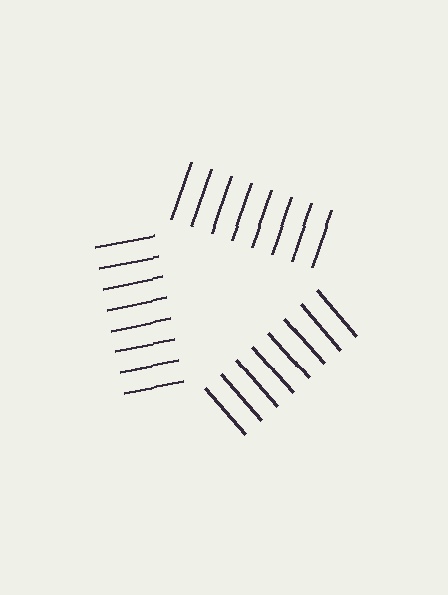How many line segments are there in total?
24 — 8 along each of the 3 edges.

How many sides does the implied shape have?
3 sides — the line-ends trace a triangle.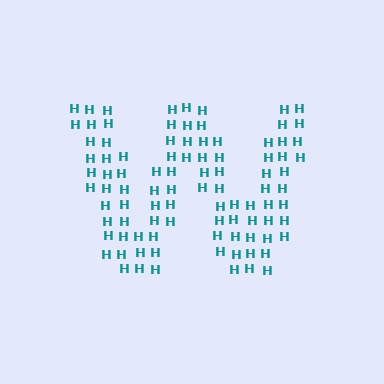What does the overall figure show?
The overall figure shows the letter W.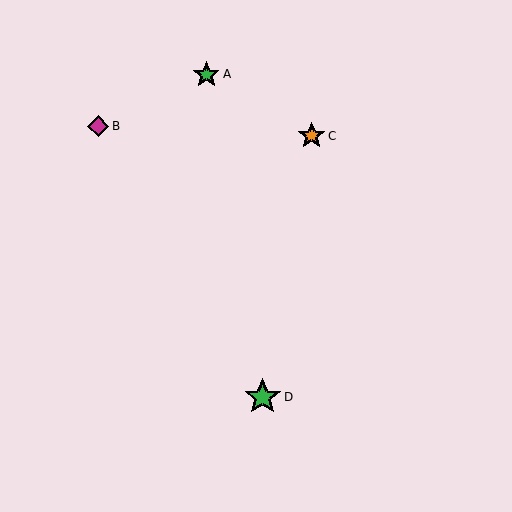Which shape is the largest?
The green star (labeled D) is the largest.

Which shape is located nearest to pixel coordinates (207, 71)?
The green star (labeled A) at (206, 74) is nearest to that location.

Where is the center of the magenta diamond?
The center of the magenta diamond is at (98, 126).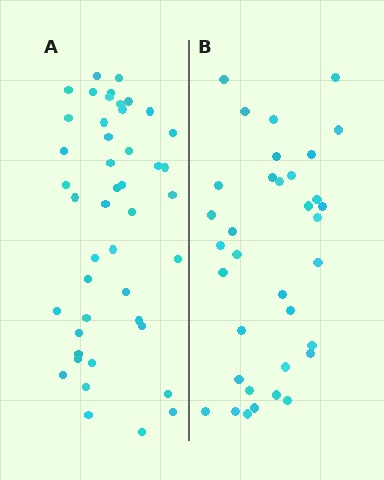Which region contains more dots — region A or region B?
Region A (the left region) has more dots.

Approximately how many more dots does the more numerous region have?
Region A has roughly 10 or so more dots than region B.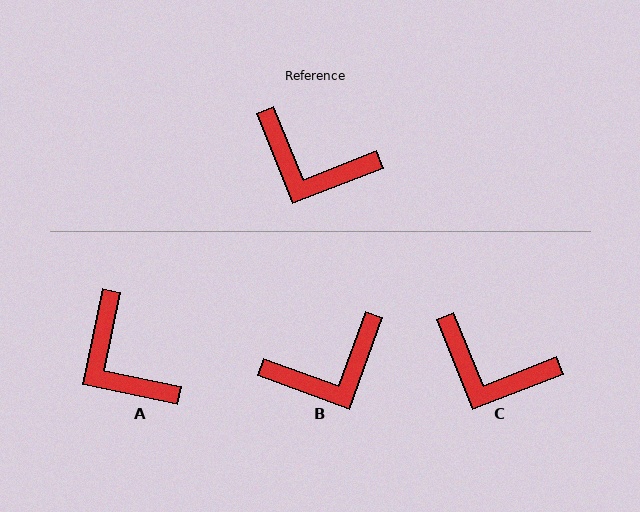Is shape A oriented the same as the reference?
No, it is off by about 33 degrees.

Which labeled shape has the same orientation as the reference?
C.